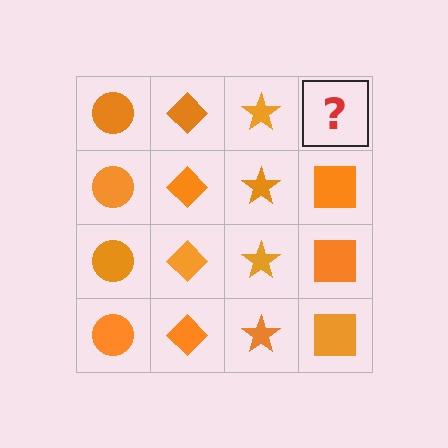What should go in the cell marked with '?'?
The missing cell should contain an orange square.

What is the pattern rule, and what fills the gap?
The rule is that each column has a consistent shape. The gap should be filled with an orange square.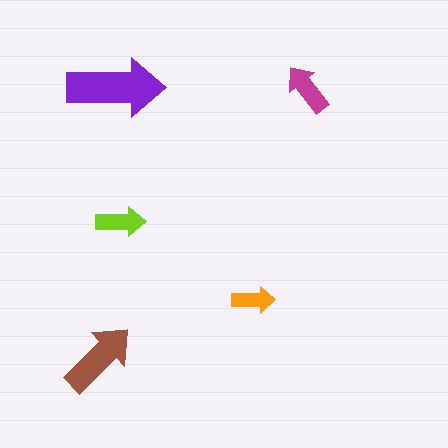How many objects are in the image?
There are 5 objects in the image.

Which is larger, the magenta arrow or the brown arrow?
The brown one.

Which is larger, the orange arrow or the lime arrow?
The lime one.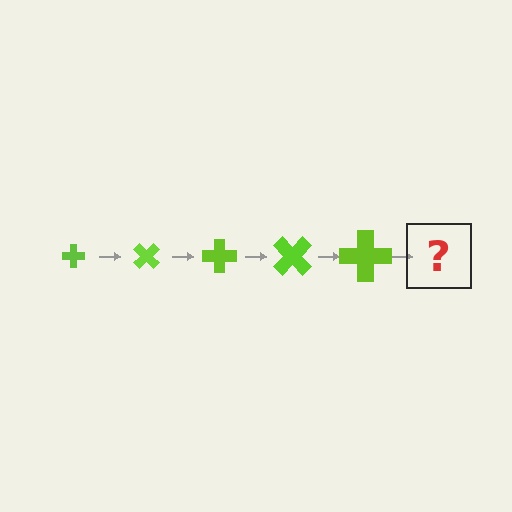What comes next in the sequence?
The next element should be a cross, larger than the previous one and rotated 225 degrees from the start.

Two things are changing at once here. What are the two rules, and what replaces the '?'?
The two rules are that the cross grows larger each step and it rotates 45 degrees each step. The '?' should be a cross, larger than the previous one and rotated 225 degrees from the start.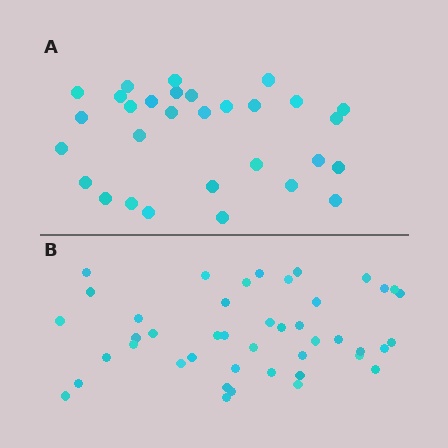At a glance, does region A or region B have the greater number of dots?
Region B (the bottom region) has more dots.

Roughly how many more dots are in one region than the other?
Region B has approximately 15 more dots than region A.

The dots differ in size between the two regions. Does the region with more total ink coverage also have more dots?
No. Region A has more total ink coverage because its dots are larger, but region B actually contains more individual dots. Total area can be misleading — the number of items is what matters here.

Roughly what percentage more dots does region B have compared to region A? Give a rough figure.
About 45% more.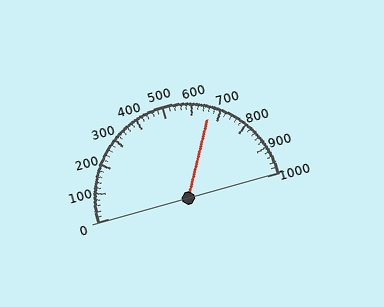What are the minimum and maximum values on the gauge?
The gauge ranges from 0 to 1000.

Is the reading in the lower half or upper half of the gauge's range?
The reading is in the upper half of the range (0 to 1000).